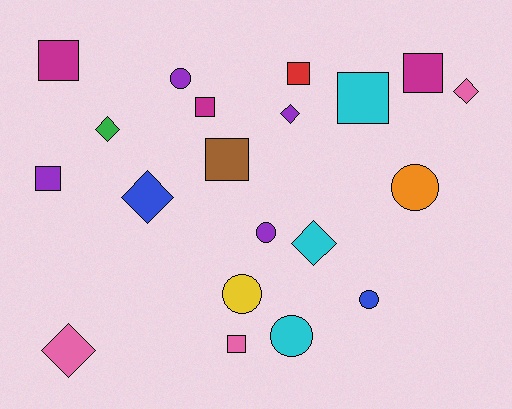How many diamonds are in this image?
There are 6 diamonds.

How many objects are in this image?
There are 20 objects.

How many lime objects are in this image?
There are no lime objects.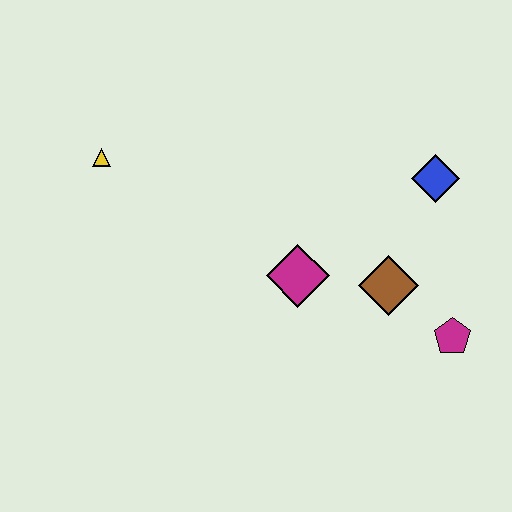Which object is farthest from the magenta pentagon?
The yellow triangle is farthest from the magenta pentagon.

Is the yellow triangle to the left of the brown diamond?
Yes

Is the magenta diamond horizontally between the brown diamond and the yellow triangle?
Yes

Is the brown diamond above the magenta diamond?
No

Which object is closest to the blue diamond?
The brown diamond is closest to the blue diamond.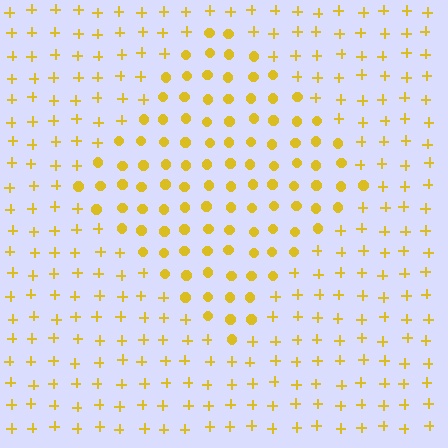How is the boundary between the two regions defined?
The boundary is defined by a change in element shape: circles inside vs. plus signs outside. All elements share the same color and spacing.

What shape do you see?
I see a diamond.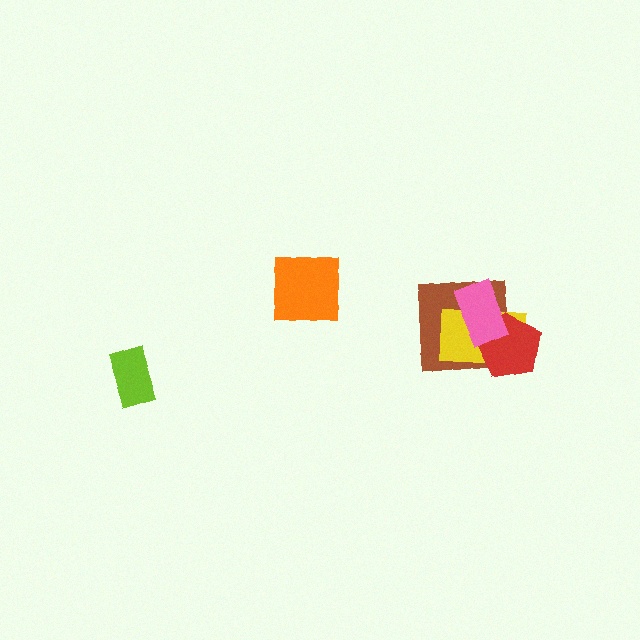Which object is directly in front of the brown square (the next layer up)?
The yellow rectangle is directly in front of the brown square.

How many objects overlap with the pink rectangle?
3 objects overlap with the pink rectangle.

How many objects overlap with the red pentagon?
3 objects overlap with the red pentagon.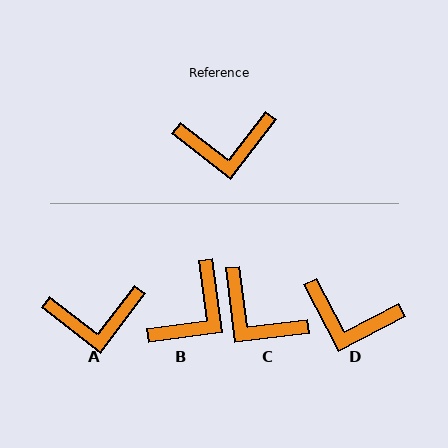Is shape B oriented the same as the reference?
No, it is off by about 46 degrees.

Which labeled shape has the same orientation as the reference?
A.